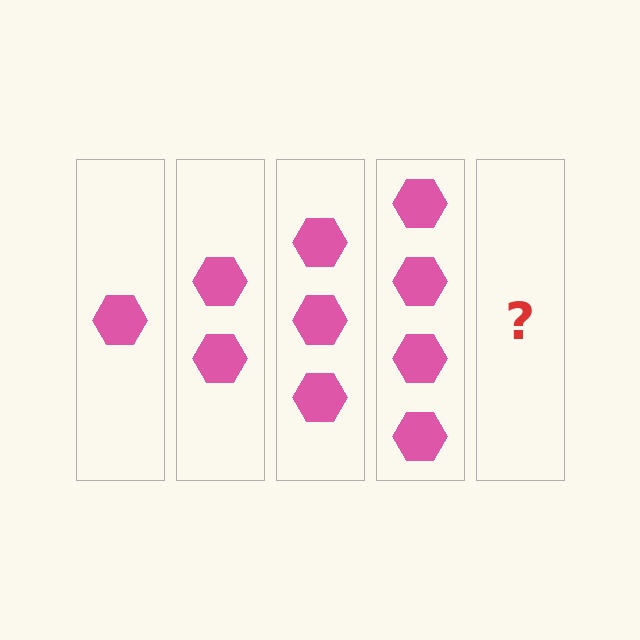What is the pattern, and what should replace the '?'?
The pattern is that each step adds one more hexagon. The '?' should be 5 hexagons.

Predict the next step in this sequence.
The next step is 5 hexagons.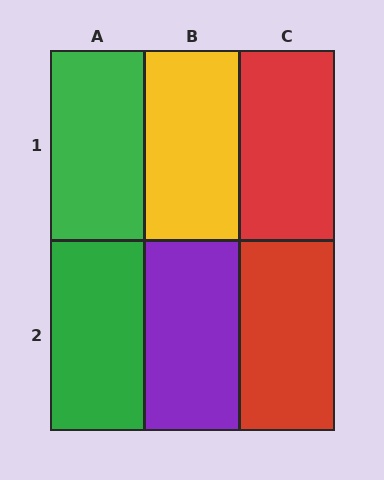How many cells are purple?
1 cell is purple.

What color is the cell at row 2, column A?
Green.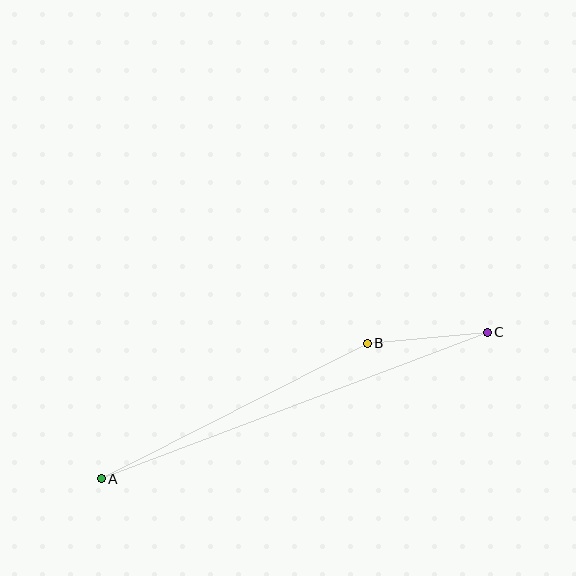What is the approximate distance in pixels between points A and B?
The distance between A and B is approximately 299 pixels.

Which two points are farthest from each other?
Points A and C are farthest from each other.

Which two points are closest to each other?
Points B and C are closest to each other.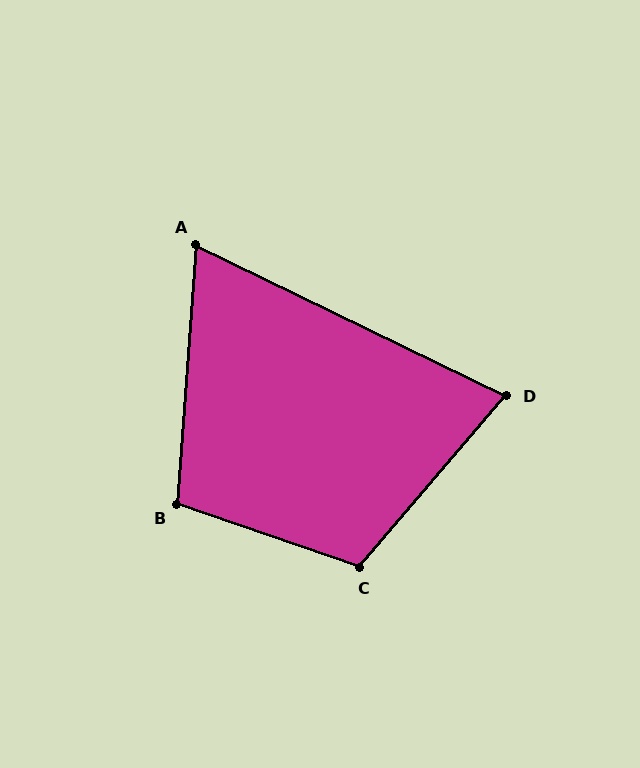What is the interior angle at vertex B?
Approximately 105 degrees (obtuse).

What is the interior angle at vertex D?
Approximately 75 degrees (acute).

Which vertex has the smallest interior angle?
A, at approximately 68 degrees.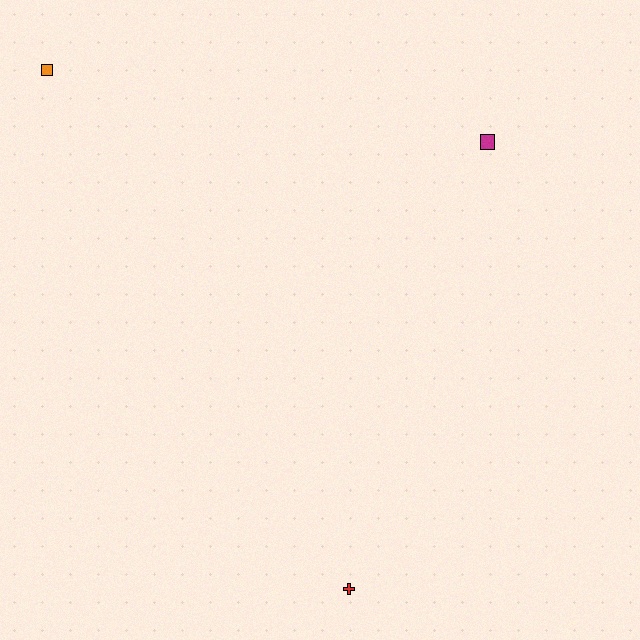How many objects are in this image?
There are 3 objects.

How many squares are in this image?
There are 2 squares.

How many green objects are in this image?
There are no green objects.